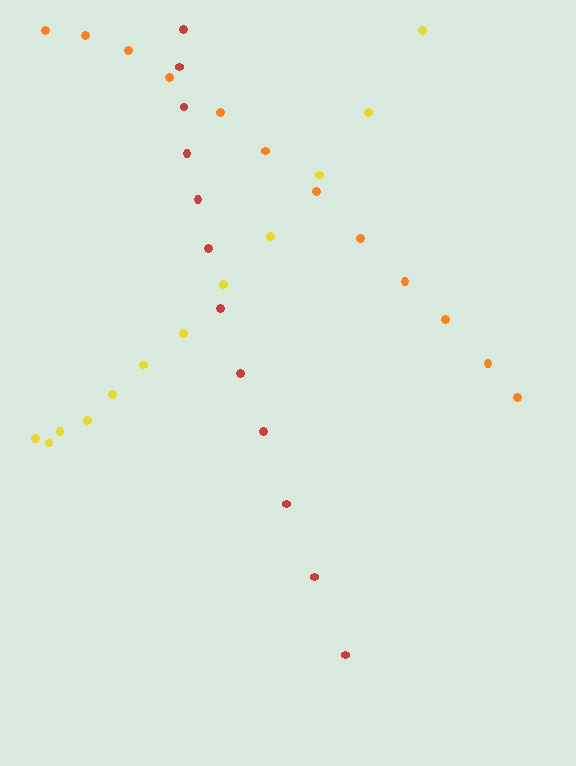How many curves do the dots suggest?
There are 3 distinct paths.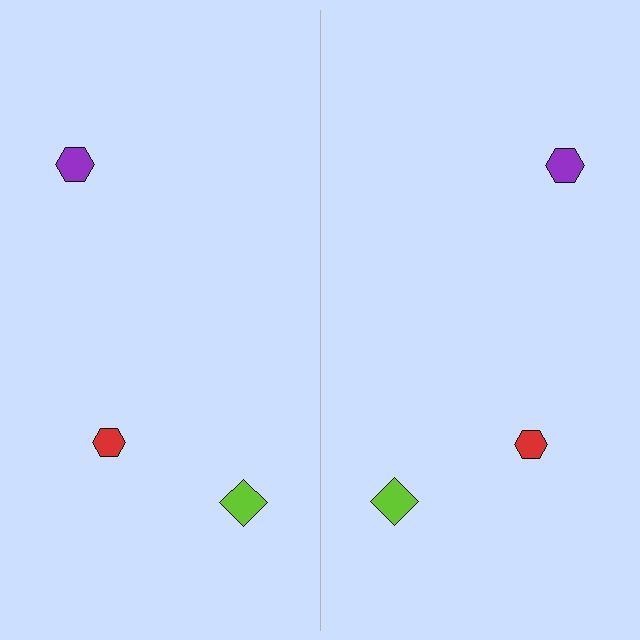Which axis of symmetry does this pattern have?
The pattern has a vertical axis of symmetry running through the center of the image.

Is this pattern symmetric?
Yes, this pattern has bilateral (reflection) symmetry.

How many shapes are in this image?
There are 6 shapes in this image.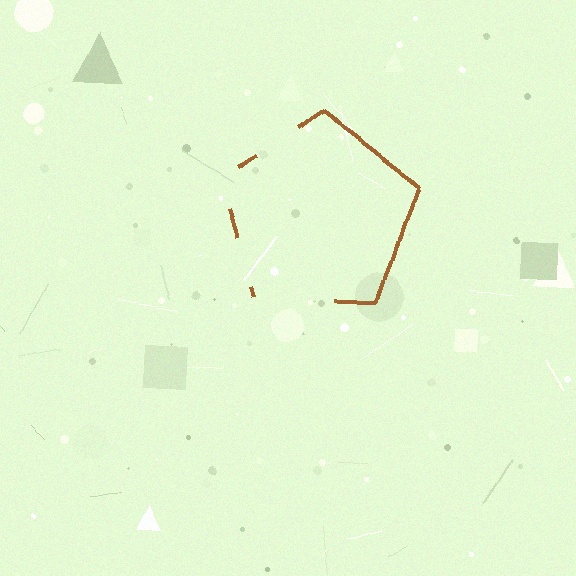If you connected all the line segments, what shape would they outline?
They would outline a pentagon.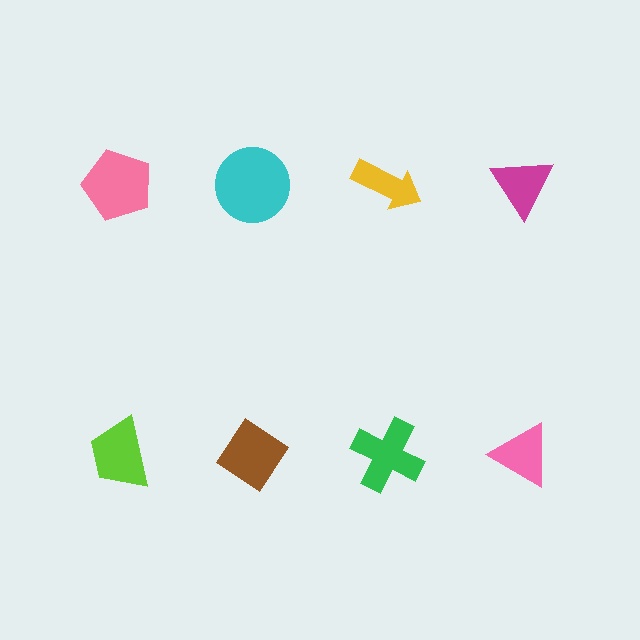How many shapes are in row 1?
4 shapes.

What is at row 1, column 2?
A cyan circle.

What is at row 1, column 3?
A yellow arrow.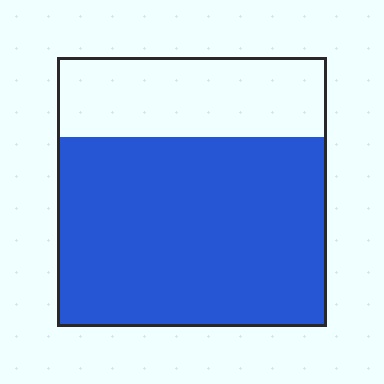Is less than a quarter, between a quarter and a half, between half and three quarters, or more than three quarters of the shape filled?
Between half and three quarters.